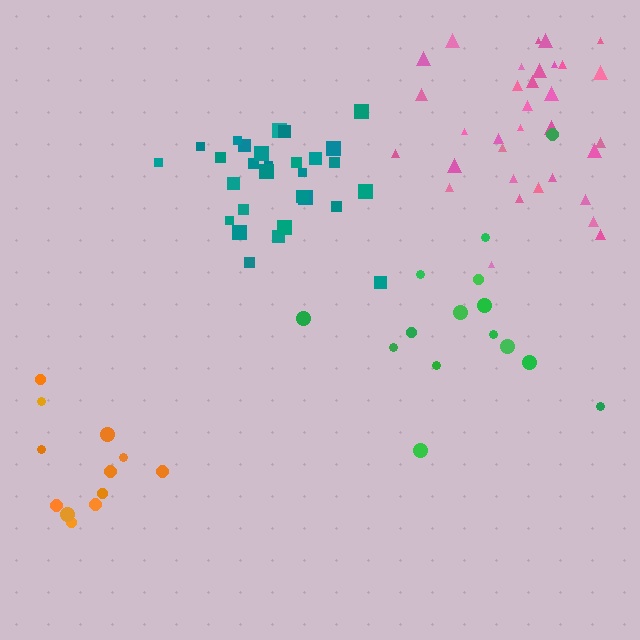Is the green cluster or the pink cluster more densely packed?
Pink.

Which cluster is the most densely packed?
Teal.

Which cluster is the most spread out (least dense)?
Green.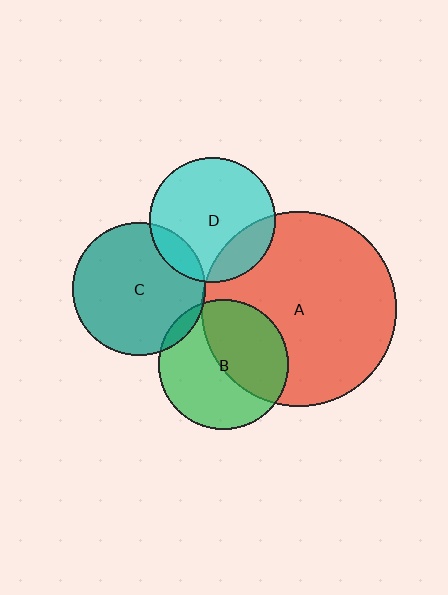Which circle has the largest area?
Circle A (red).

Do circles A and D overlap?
Yes.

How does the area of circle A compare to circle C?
Approximately 2.1 times.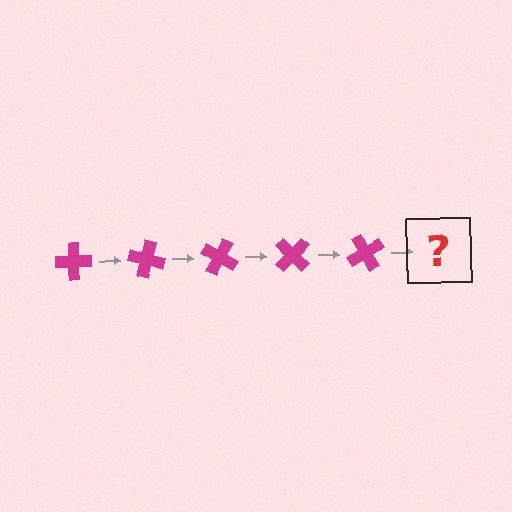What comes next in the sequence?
The next element should be a magenta cross rotated 75 degrees.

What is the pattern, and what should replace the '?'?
The pattern is that the cross rotates 15 degrees each step. The '?' should be a magenta cross rotated 75 degrees.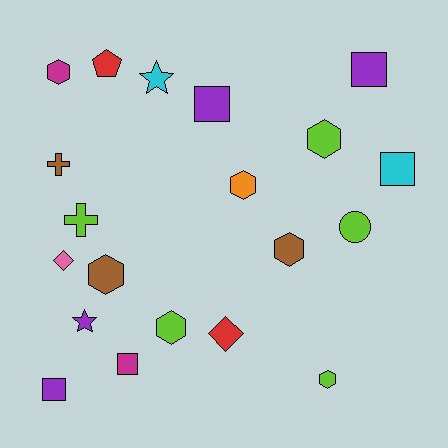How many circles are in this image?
There is 1 circle.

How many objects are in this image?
There are 20 objects.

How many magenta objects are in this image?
There are 2 magenta objects.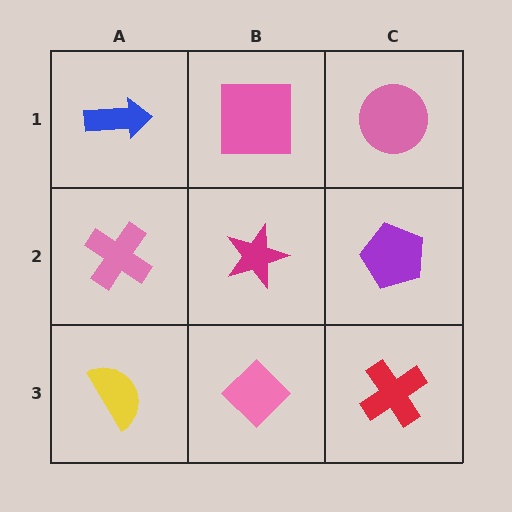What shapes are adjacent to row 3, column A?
A pink cross (row 2, column A), a pink diamond (row 3, column B).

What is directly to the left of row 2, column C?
A magenta star.